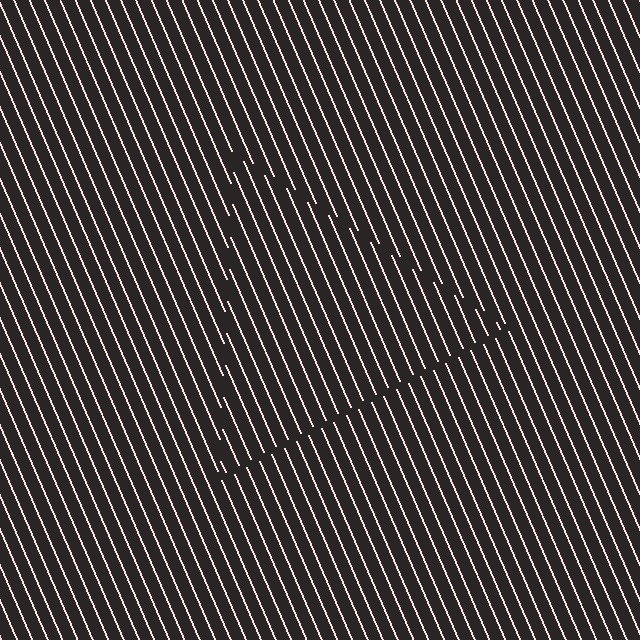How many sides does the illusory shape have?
3 sides — the line-ends trace a triangle.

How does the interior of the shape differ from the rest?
The interior of the shape contains the same grating, shifted by half a period — the contour is defined by the phase discontinuity where line-ends from the inner and outer gratings abut.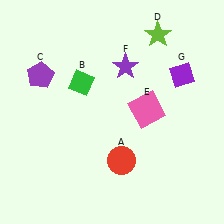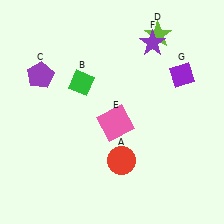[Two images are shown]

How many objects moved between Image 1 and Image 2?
2 objects moved between the two images.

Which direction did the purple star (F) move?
The purple star (F) moved right.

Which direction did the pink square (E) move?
The pink square (E) moved left.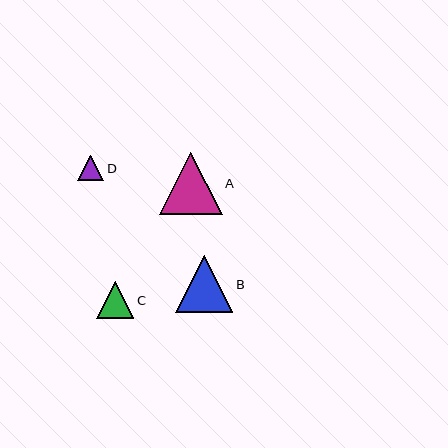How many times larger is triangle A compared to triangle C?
Triangle A is approximately 1.7 times the size of triangle C.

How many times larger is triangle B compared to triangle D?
Triangle B is approximately 2.2 times the size of triangle D.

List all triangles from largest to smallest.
From largest to smallest: A, B, C, D.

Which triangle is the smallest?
Triangle D is the smallest with a size of approximately 26 pixels.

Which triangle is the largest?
Triangle A is the largest with a size of approximately 62 pixels.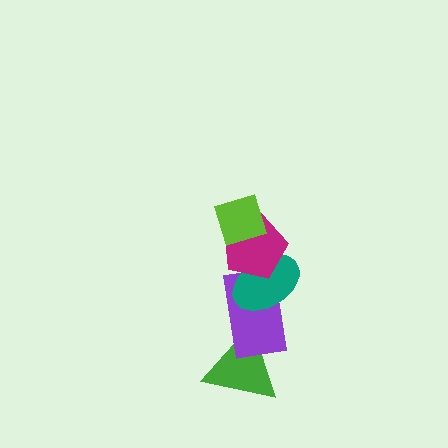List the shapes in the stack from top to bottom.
From top to bottom: the lime diamond, the magenta pentagon, the teal ellipse, the purple rectangle, the green triangle.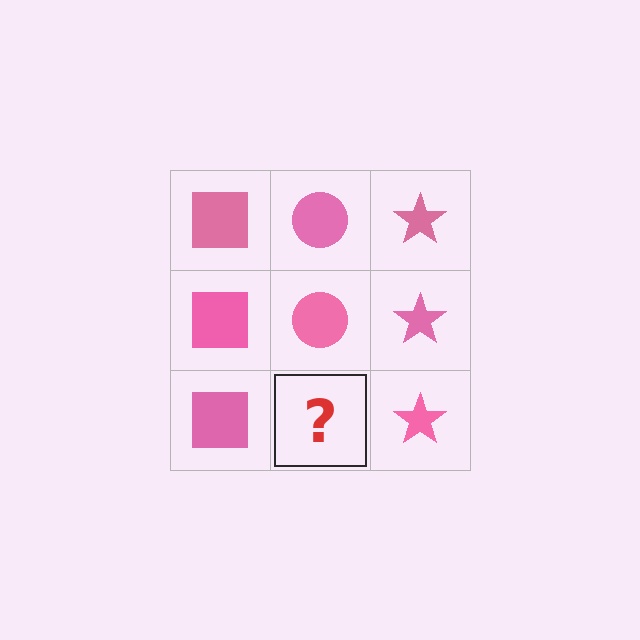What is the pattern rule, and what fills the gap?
The rule is that each column has a consistent shape. The gap should be filled with a pink circle.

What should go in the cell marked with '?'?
The missing cell should contain a pink circle.